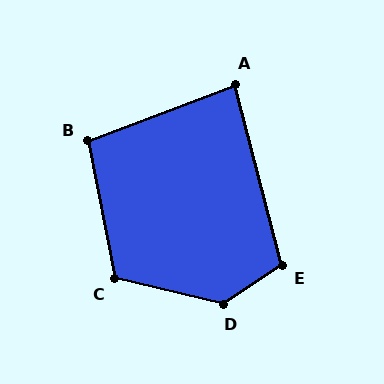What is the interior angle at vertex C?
Approximately 114 degrees (obtuse).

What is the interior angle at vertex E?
Approximately 109 degrees (obtuse).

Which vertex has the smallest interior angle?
A, at approximately 84 degrees.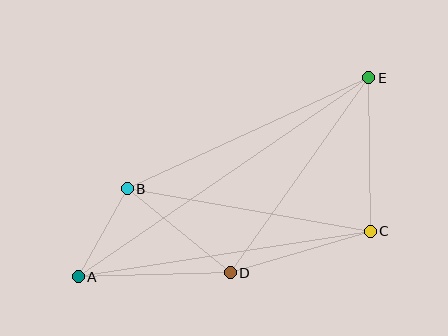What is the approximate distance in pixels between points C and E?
The distance between C and E is approximately 154 pixels.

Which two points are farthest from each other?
Points A and E are farthest from each other.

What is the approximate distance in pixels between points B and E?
The distance between B and E is approximately 266 pixels.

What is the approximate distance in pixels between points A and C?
The distance between A and C is approximately 296 pixels.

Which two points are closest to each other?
Points A and B are closest to each other.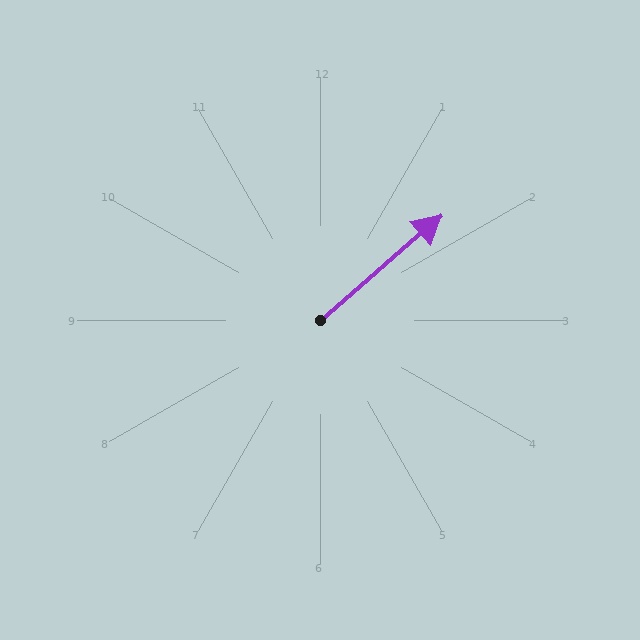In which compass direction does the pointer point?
Northeast.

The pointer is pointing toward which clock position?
Roughly 2 o'clock.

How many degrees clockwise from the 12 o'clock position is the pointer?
Approximately 49 degrees.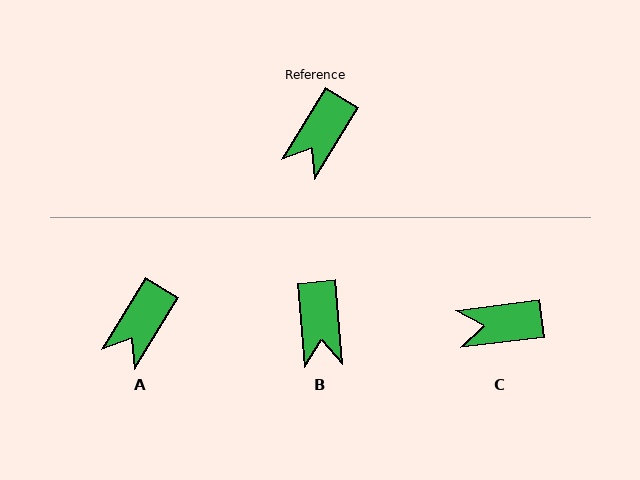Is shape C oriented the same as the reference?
No, it is off by about 51 degrees.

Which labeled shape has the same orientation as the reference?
A.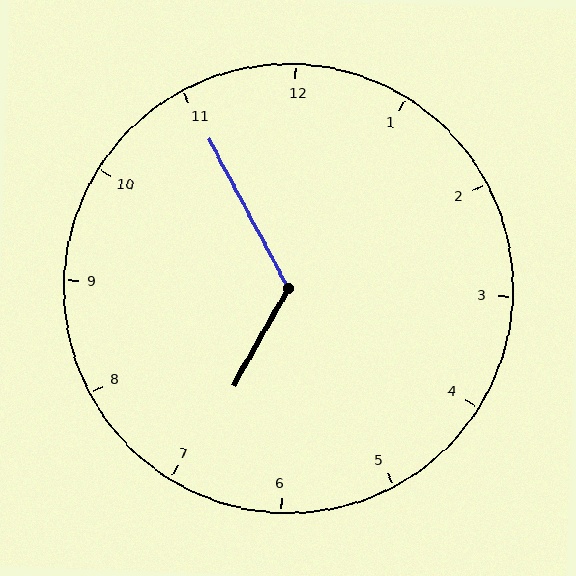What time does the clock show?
6:55.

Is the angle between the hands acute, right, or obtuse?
It is obtuse.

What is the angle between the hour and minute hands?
Approximately 122 degrees.